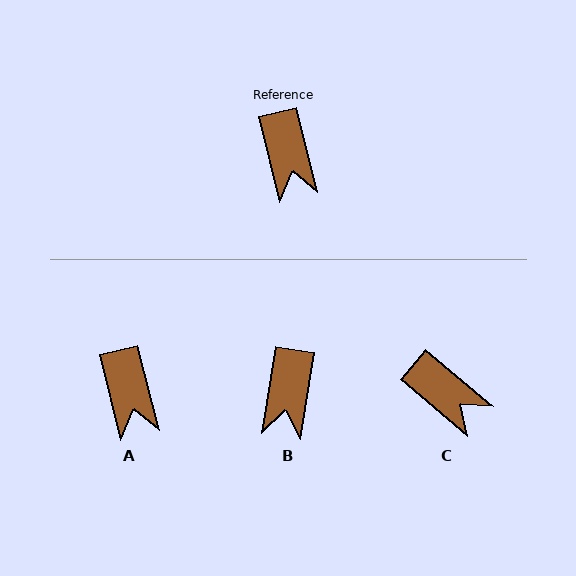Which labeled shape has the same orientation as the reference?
A.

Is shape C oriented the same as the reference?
No, it is off by about 36 degrees.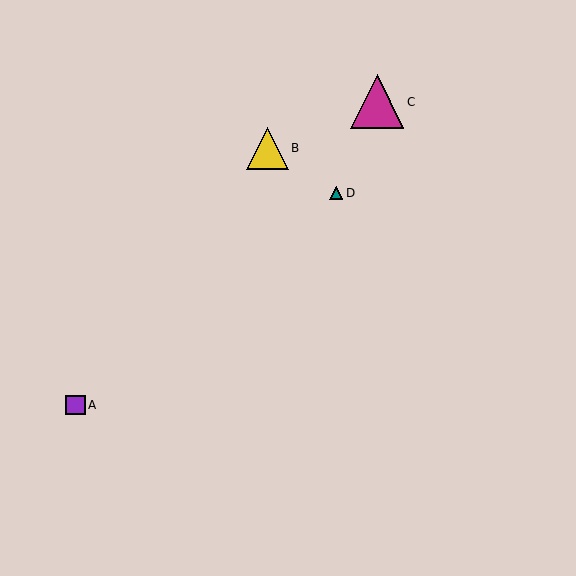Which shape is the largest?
The magenta triangle (labeled C) is the largest.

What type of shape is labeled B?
Shape B is a yellow triangle.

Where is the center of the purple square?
The center of the purple square is at (75, 405).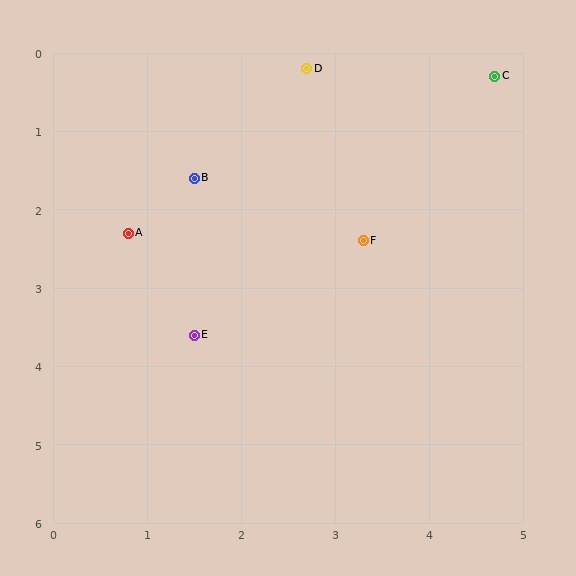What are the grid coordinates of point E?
Point E is at approximately (1.5, 3.6).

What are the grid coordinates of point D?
Point D is at approximately (2.7, 0.2).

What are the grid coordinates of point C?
Point C is at approximately (4.7, 0.3).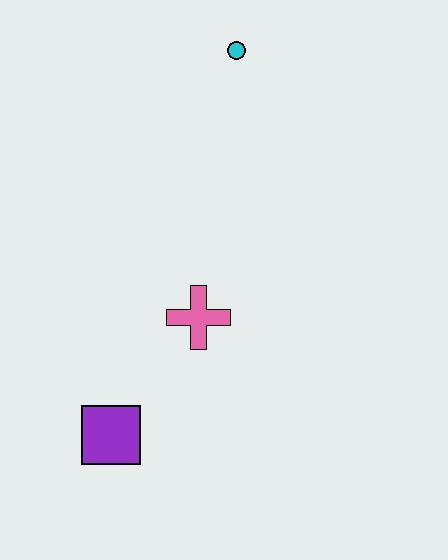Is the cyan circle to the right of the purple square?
Yes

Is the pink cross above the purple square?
Yes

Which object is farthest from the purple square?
The cyan circle is farthest from the purple square.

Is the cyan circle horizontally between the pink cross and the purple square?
No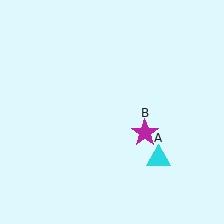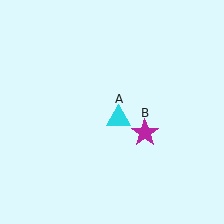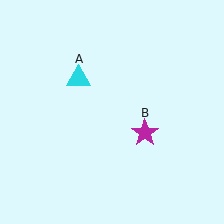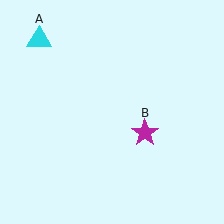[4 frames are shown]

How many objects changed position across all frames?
1 object changed position: cyan triangle (object A).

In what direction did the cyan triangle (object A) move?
The cyan triangle (object A) moved up and to the left.